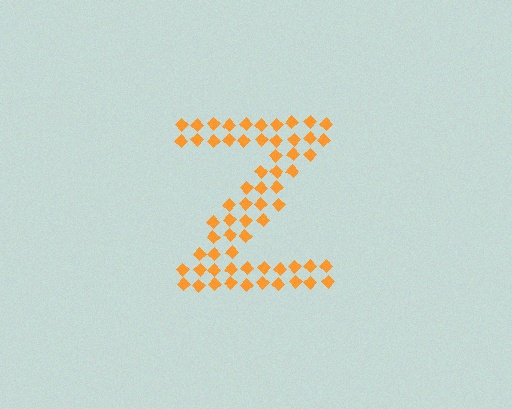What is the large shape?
The large shape is the letter Z.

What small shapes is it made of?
It is made of small diamonds.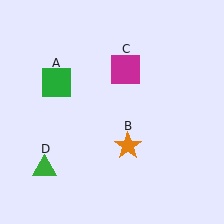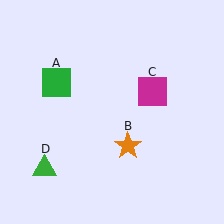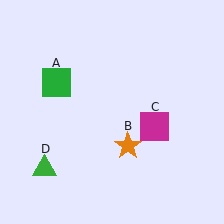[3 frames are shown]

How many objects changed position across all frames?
1 object changed position: magenta square (object C).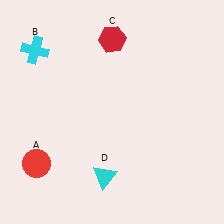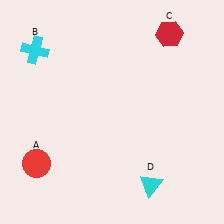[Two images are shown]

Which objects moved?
The objects that moved are: the red hexagon (C), the cyan triangle (D).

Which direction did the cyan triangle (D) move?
The cyan triangle (D) moved right.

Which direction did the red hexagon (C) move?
The red hexagon (C) moved right.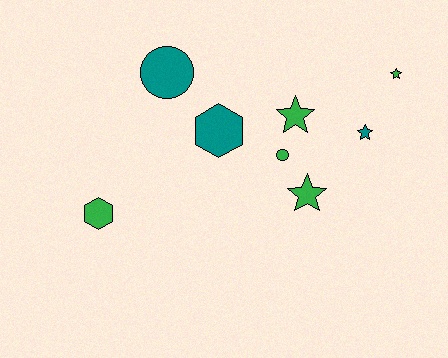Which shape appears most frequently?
Star, with 4 objects.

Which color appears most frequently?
Green, with 5 objects.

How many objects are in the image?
There are 8 objects.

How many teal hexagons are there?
There is 1 teal hexagon.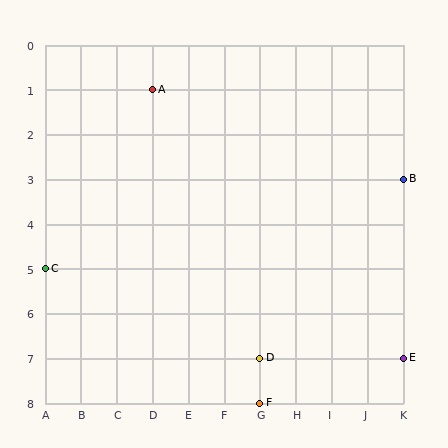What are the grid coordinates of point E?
Point E is at grid coordinates (K, 7).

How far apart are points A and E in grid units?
Points A and E are 7 columns and 6 rows apart (about 9.2 grid units diagonally).